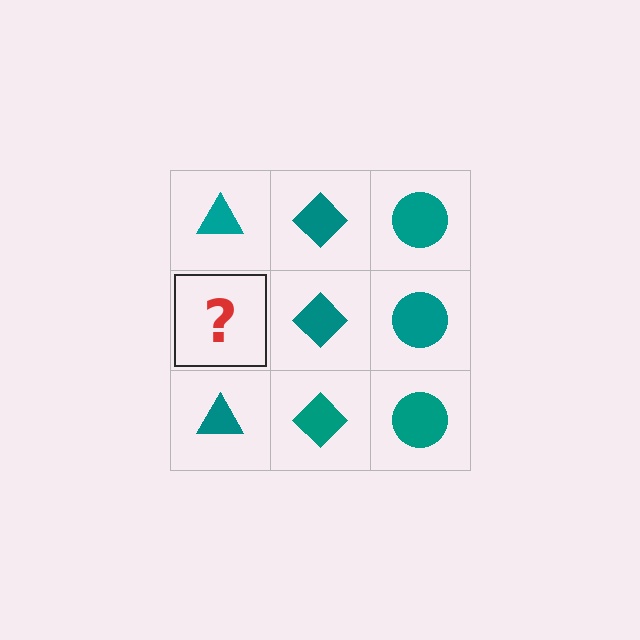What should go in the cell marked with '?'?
The missing cell should contain a teal triangle.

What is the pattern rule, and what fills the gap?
The rule is that each column has a consistent shape. The gap should be filled with a teal triangle.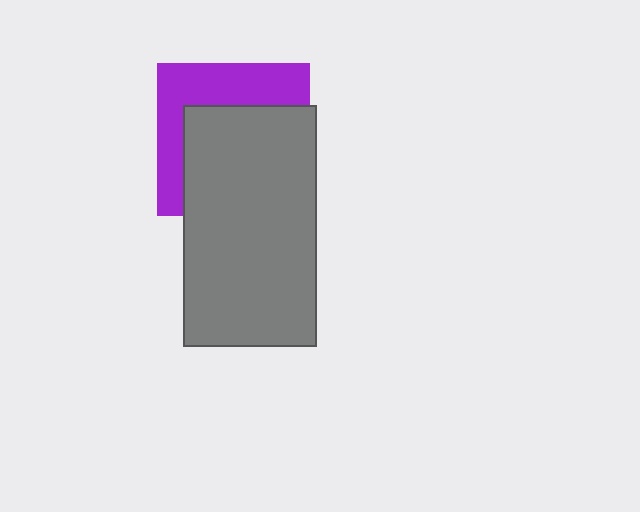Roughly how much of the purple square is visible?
A small part of it is visible (roughly 40%).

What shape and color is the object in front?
The object in front is a gray rectangle.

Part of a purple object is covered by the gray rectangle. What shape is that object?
It is a square.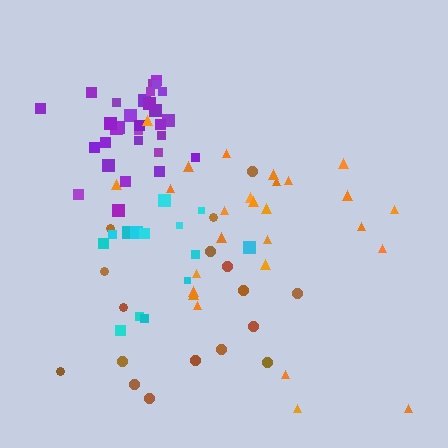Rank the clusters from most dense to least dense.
purple, orange, cyan, brown.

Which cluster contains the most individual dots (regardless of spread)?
Purple (31).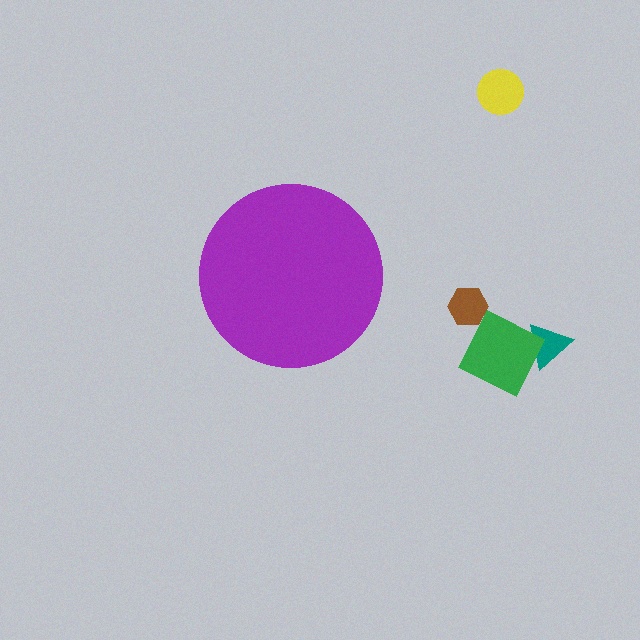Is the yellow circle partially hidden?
No, the yellow circle is fully visible.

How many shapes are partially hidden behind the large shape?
0 shapes are partially hidden.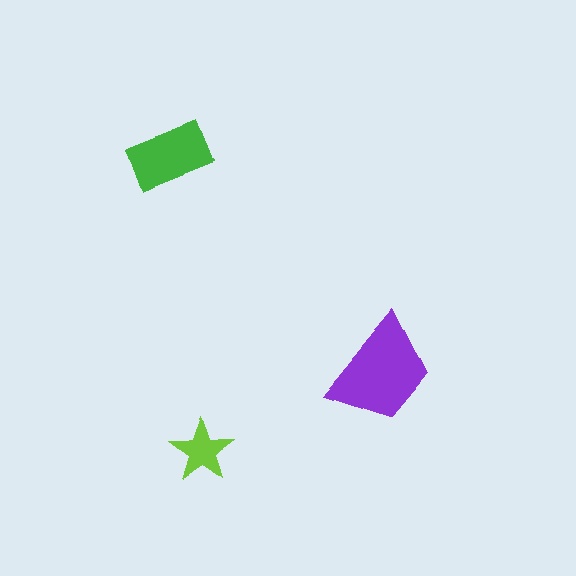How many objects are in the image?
There are 3 objects in the image.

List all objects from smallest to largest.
The lime star, the green rectangle, the purple trapezoid.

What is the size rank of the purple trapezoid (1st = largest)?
1st.